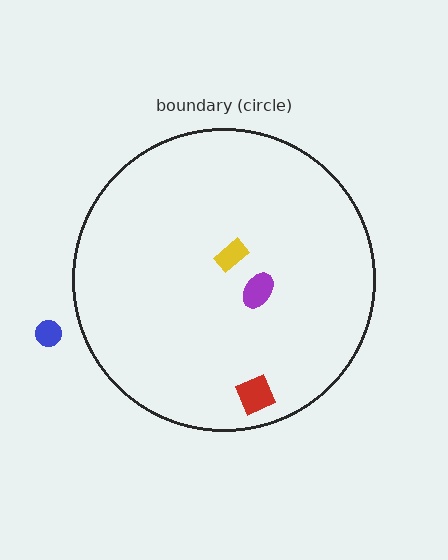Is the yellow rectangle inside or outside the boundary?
Inside.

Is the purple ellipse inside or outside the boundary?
Inside.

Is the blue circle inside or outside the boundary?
Outside.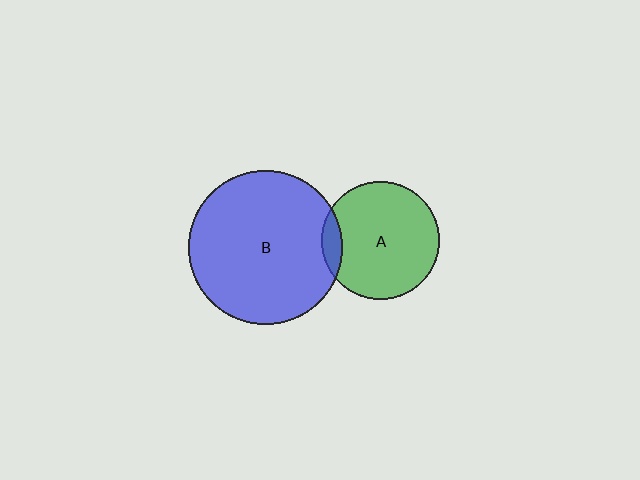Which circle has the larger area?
Circle B (blue).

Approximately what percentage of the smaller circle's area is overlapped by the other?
Approximately 10%.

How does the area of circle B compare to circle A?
Approximately 1.7 times.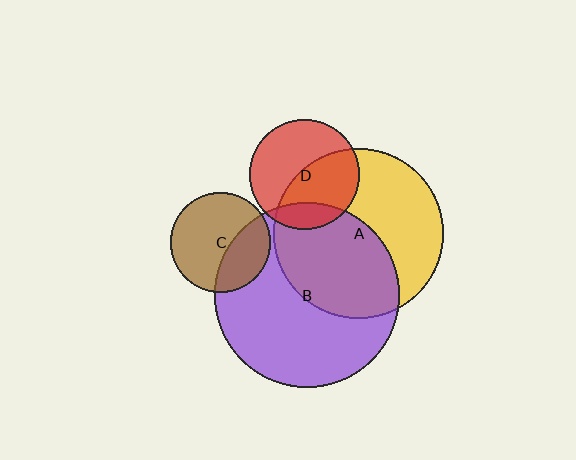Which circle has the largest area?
Circle B (purple).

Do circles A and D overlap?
Yes.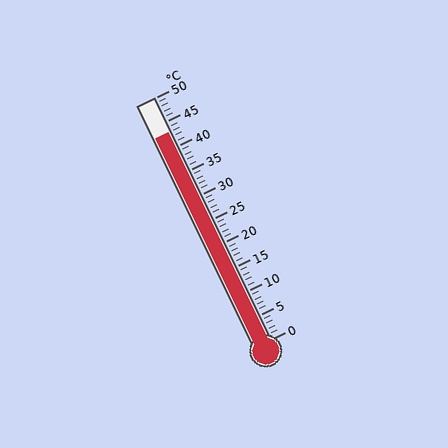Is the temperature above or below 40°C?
The temperature is above 40°C.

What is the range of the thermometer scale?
The thermometer scale ranges from 0°C to 50°C.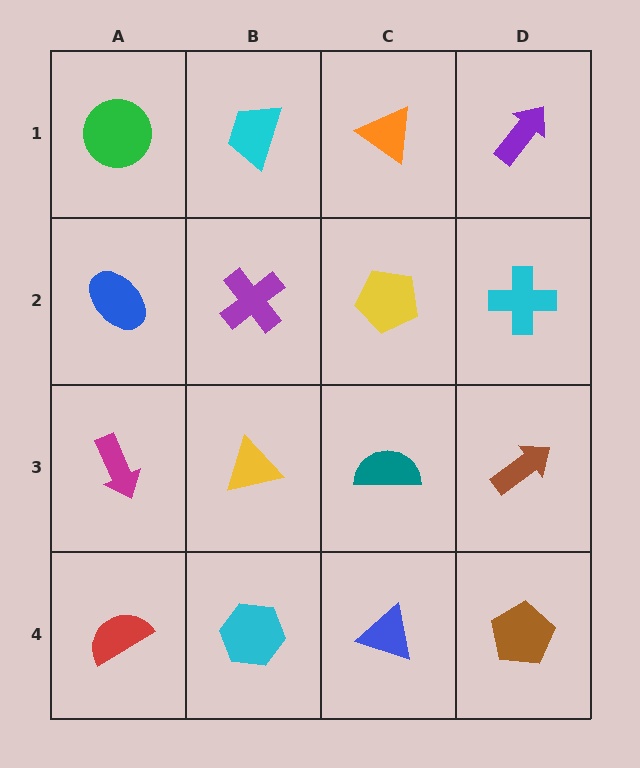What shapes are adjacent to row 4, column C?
A teal semicircle (row 3, column C), a cyan hexagon (row 4, column B), a brown pentagon (row 4, column D).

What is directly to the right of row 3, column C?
A brown arrow.